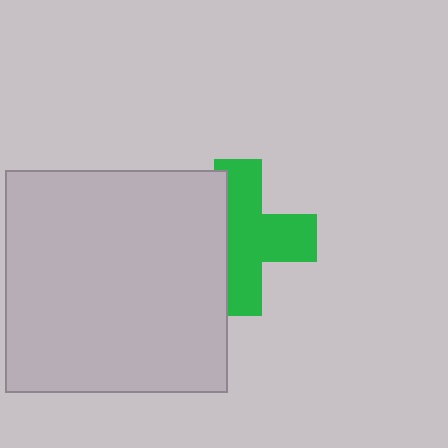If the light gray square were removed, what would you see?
You would see the complete green cross.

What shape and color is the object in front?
The object in front is a light gray square.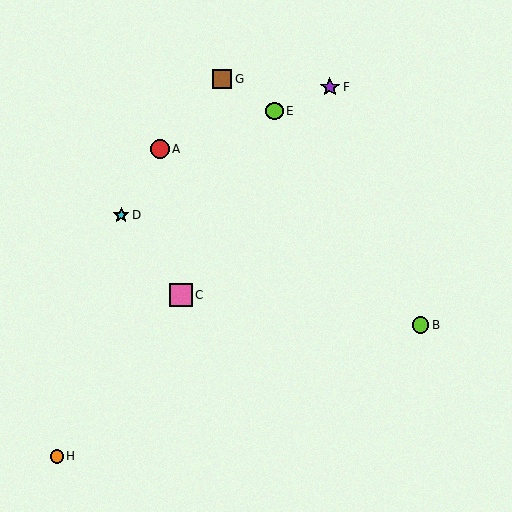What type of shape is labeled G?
Shape G is a brown square.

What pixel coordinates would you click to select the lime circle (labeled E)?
Click at (275, 111) to select the lime circle E.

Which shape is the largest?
The pink square (labeled C) is the largest.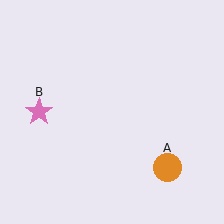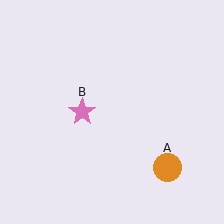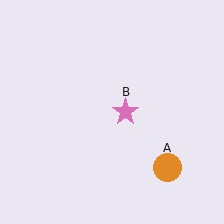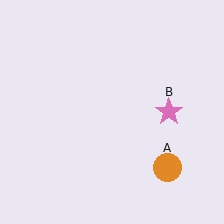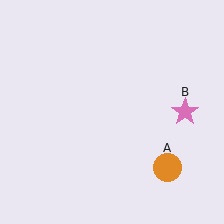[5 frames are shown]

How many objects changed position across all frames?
1 object changed position: pink star (object B).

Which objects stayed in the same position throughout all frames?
Orange circle (object A) remained stationary.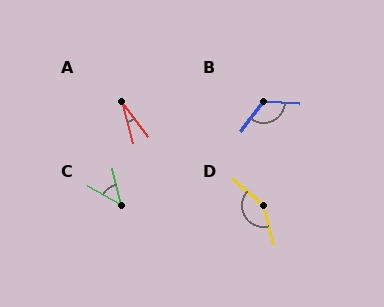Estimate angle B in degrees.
Approximately 124 degrees.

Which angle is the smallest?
A, at approximately 22 degrees.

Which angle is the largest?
D, at approximately 147 degrees.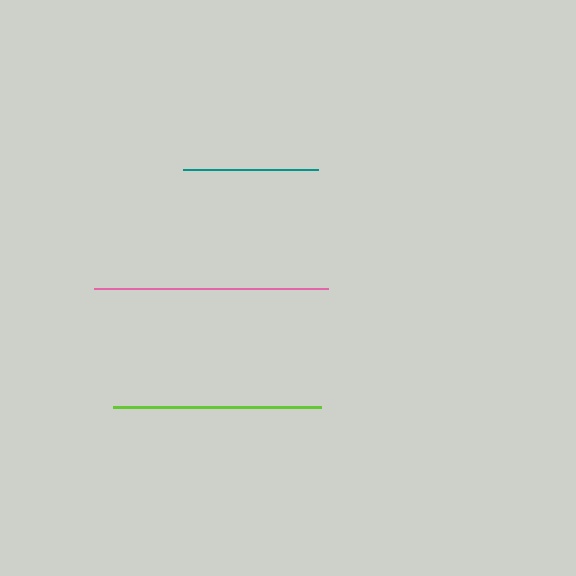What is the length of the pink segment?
The pink segment is approximately 234 pixels long.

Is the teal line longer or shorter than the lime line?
The lime line is longer than the teal line.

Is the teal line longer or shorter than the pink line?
The pink line is longer than the teal line.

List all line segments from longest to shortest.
From longest to shortest: pink, lime, teal.